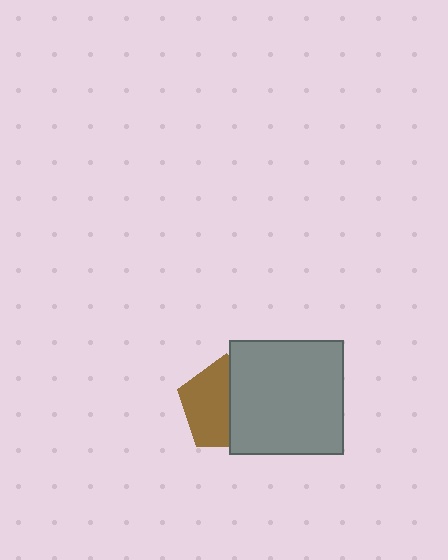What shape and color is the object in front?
The object in front is a gray square.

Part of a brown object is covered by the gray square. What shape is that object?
It is a pentagon.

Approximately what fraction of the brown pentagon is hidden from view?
Roughly 46% of the brown pentagon is hidden behind the gray square.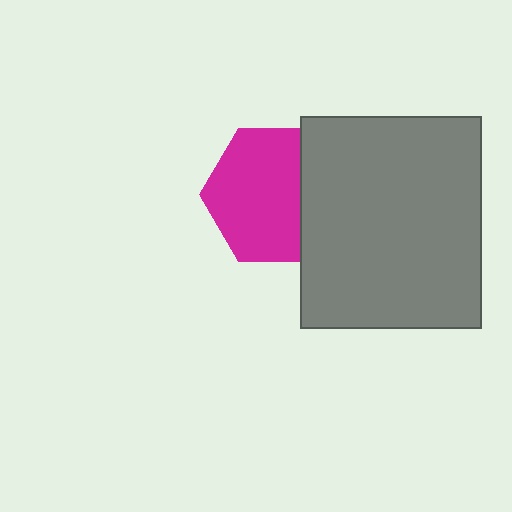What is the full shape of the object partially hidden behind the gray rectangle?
The partially hidden object is a magenta hexagon.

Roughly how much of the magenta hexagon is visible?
Most of it is visible (roughly 69%).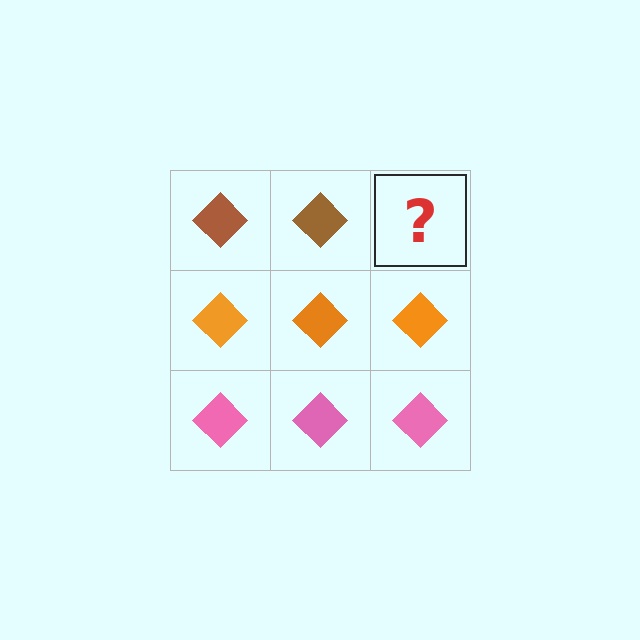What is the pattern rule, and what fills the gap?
The rule is that each row has a consistent color. The gap should be filled with a brown diamond.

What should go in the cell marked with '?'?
The missing cell should contain a brown diamond.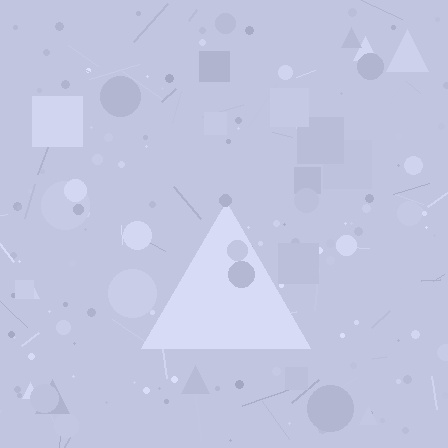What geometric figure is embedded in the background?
A triangle is embedded in the background.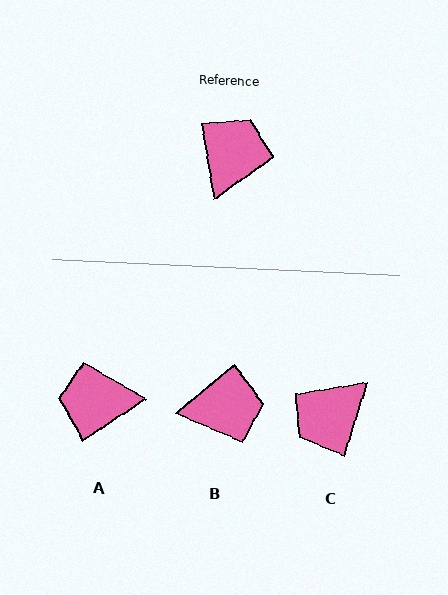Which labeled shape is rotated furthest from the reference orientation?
C, about 154 degrees away.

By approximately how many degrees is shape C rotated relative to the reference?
Approximately 154 degrees counter-clockwise.